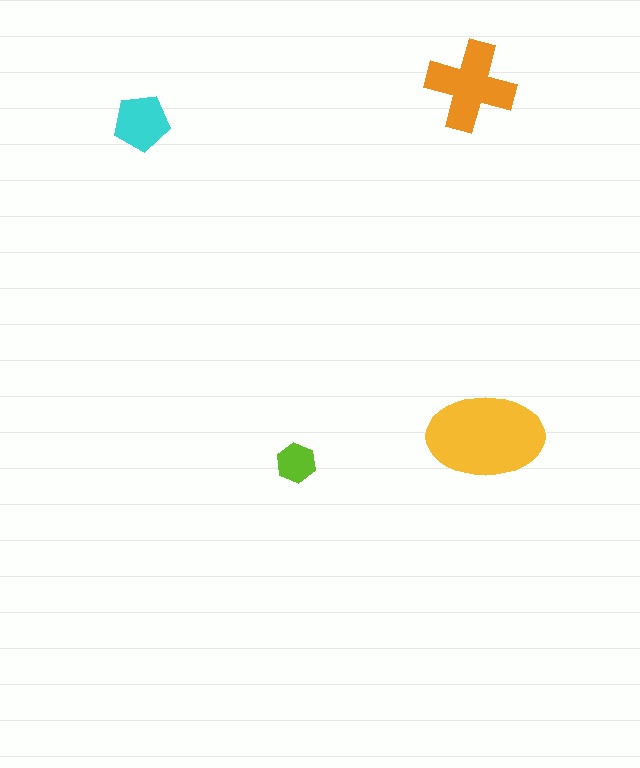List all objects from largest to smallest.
The yellow ellipse, the orange cross, the cyan pentagon, the lime hexagon.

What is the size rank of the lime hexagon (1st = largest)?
4th.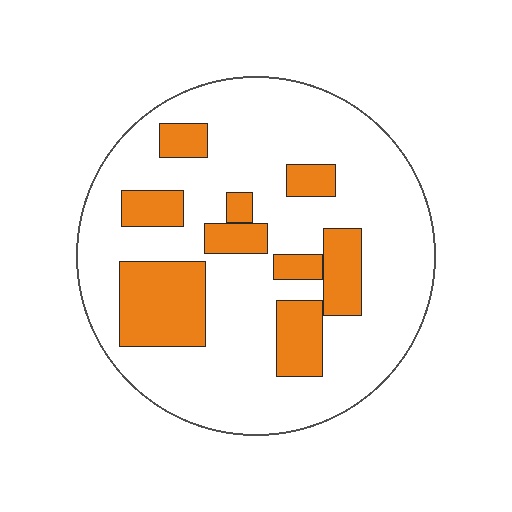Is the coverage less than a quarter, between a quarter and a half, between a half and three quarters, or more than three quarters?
Less than a quarter.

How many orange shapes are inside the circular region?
9.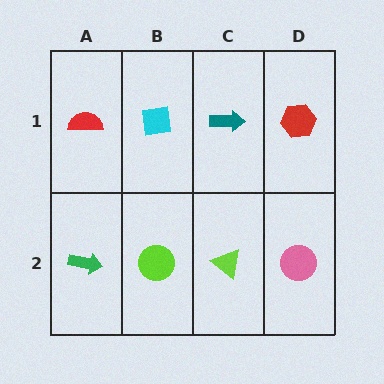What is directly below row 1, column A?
A green arrow.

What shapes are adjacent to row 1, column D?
A pink circle (row 2, column D), a teal arrow (row 1, column C).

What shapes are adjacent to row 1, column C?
A lime triangle (row 2, column C), a cyan square (row 1, column B), a red hexagon (row 1, column D).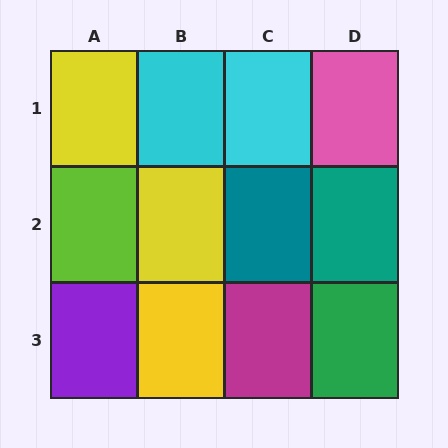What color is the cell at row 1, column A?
Yellow.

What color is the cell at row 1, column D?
Pink.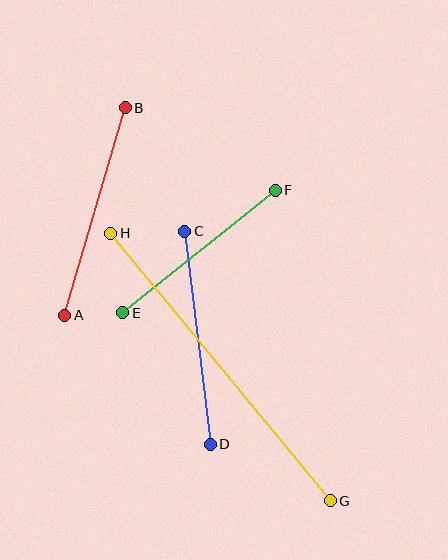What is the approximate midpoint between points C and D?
The midpoint is at approximately (198, 338) pixels.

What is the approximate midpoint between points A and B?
The midpoint is at approximately (95, 212) pixels.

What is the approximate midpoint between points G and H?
The midpoint is at approximately (220, 367) pixels.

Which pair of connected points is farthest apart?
Points G and H are farthest apart.